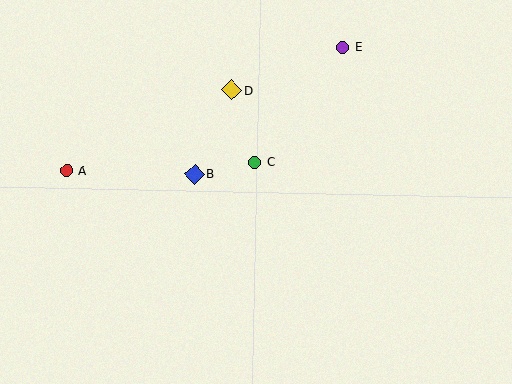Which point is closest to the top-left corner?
Point A is closest to the top-left corner.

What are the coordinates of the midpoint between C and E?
The midpoint between C and E is at (299, 105).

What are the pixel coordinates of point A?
Point A is at (67, 171).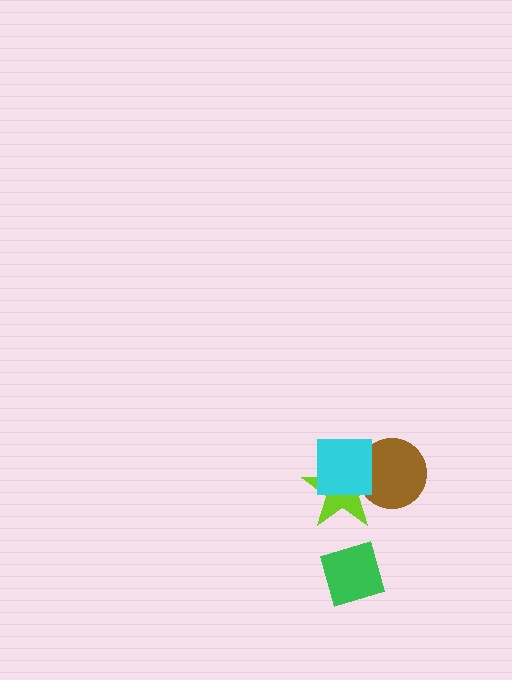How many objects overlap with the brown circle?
2 objects overlap with the brown circle.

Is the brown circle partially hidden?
Yes, it is partially covered by another shape.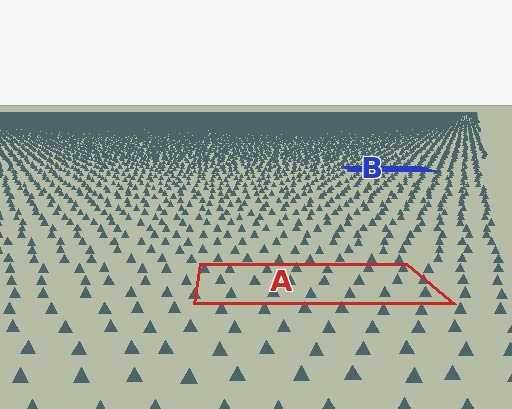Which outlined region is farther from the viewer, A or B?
Region B is farther from the viewer — the texture elements inside it appear smaller and more densely packed.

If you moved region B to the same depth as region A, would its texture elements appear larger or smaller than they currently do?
They would appear larger. At a closer depth, the same texture elements are projected at a bigger on-screen size.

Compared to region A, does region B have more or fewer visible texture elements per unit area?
Region B has more texture elements per unit area — they are packed more densely because it is farther away.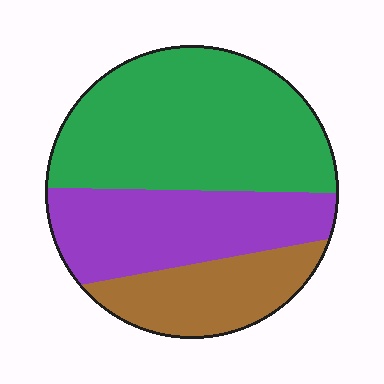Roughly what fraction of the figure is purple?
Purple takes up about one third (1/3) of the figure.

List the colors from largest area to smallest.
From largest to smallest: green, purple, brown.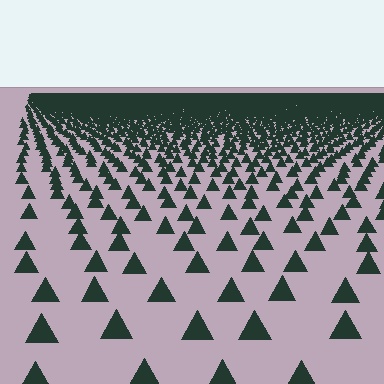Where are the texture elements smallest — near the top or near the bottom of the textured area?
Near the top.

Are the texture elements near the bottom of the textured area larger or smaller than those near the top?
Larger. Near the bottom, elements are closer to the viewer and appear at a bigger on-screen size.